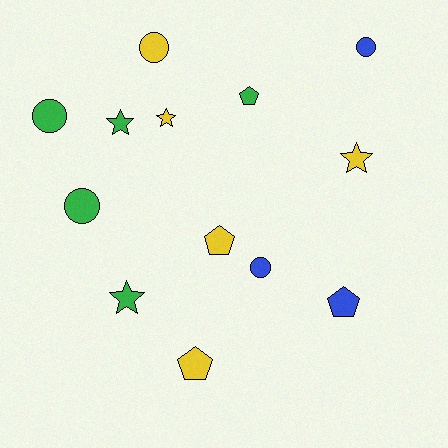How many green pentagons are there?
There is 1 green pentagon.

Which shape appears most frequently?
Circle, with 5 objects.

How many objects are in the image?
There are 13 objects.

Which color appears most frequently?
Yellow, with 5 objects.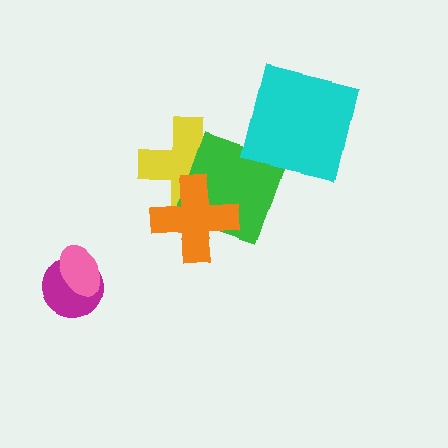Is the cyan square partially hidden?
No, no other shape covers it.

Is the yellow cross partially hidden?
Yes, it is partially covered by another shape.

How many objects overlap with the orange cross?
2 objects overlap with the orange cross.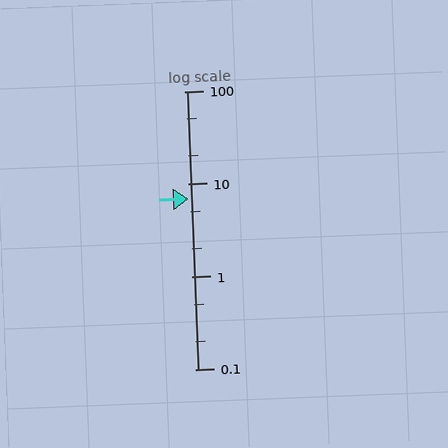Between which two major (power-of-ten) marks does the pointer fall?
The pointer is between 1 and 10.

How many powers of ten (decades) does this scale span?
The scale spans 3 decades, from 0.1 to 100.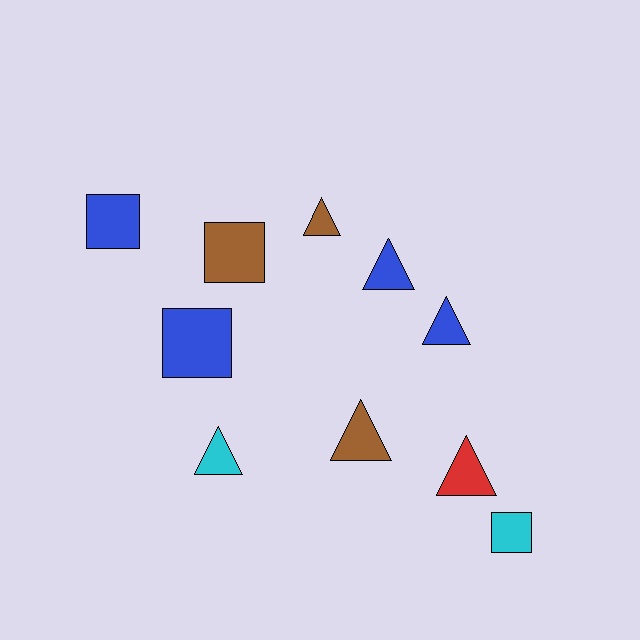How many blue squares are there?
There are 2 blue squares.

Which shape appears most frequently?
Triangle, with 6 objects.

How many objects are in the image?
There are 10 objects.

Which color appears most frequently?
Blue, with 4 objects.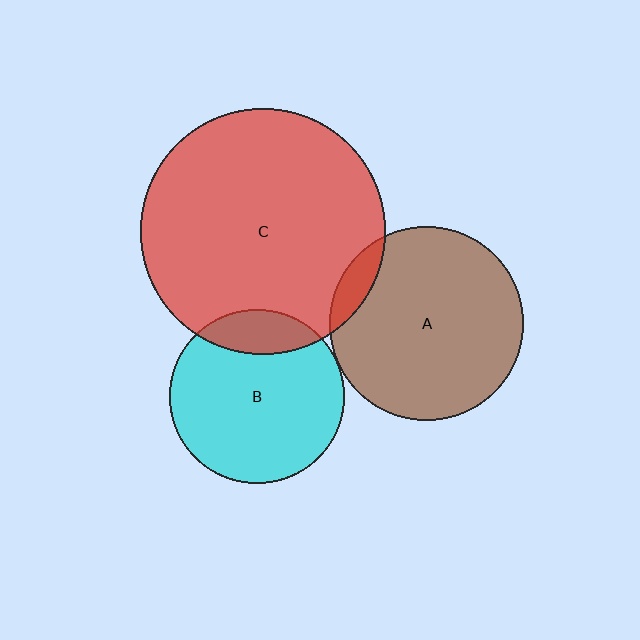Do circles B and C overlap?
Yes.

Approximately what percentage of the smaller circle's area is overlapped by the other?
Approximately 15%.